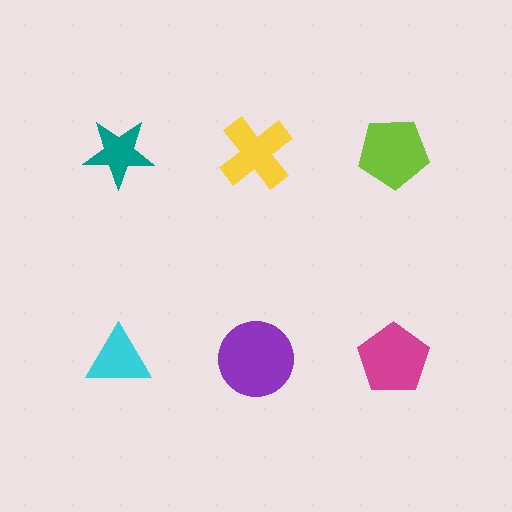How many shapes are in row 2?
3 shapes.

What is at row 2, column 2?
A purple circle.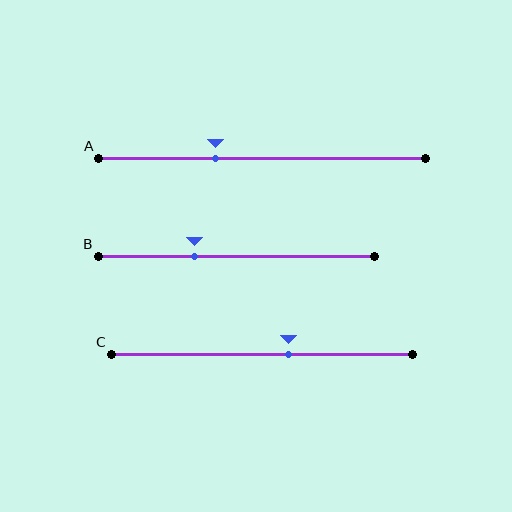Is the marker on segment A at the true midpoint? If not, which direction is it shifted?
No, the marker on segment A is shifted to the left by about 14% of the segment length.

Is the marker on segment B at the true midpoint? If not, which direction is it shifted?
No, the marker on segment B is shifted to the left by about 15% of the segment length.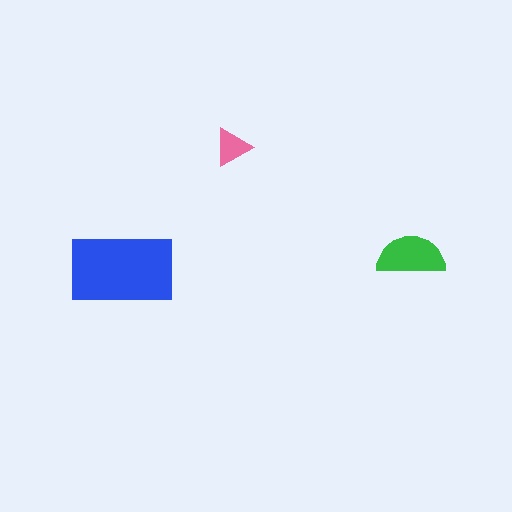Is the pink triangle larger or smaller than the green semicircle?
Smaller.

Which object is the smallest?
The pink triangle.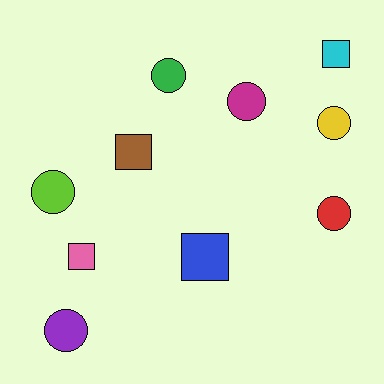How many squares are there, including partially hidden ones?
There are 4 squares.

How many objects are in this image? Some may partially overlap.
There are 10 objects.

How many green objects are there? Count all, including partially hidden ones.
There is 1 green object.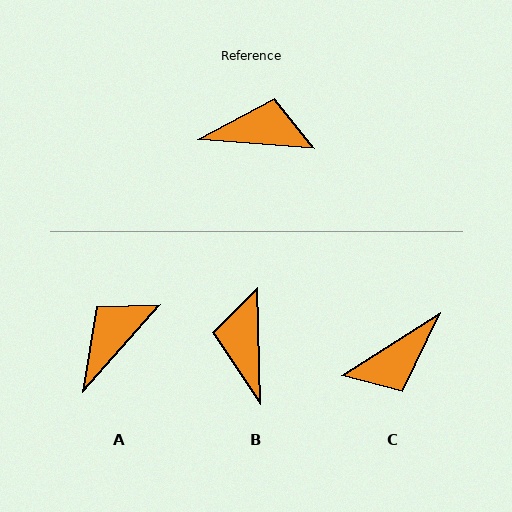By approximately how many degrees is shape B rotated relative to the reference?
Approximately 96 degrees counter-clockwise.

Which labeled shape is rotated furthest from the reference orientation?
C, about 144 degrees away.